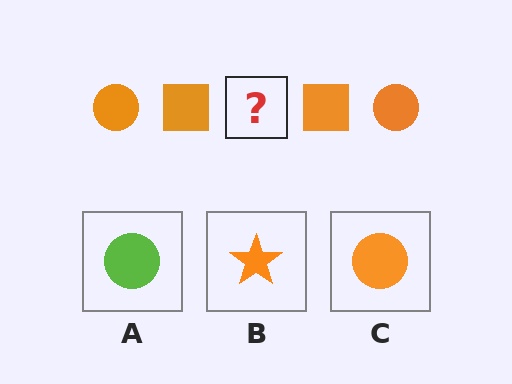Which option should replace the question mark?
Option C.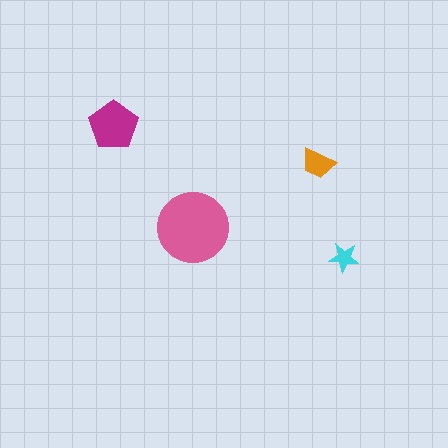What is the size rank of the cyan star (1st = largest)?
4th.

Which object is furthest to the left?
The magenta pentagon is leftmost.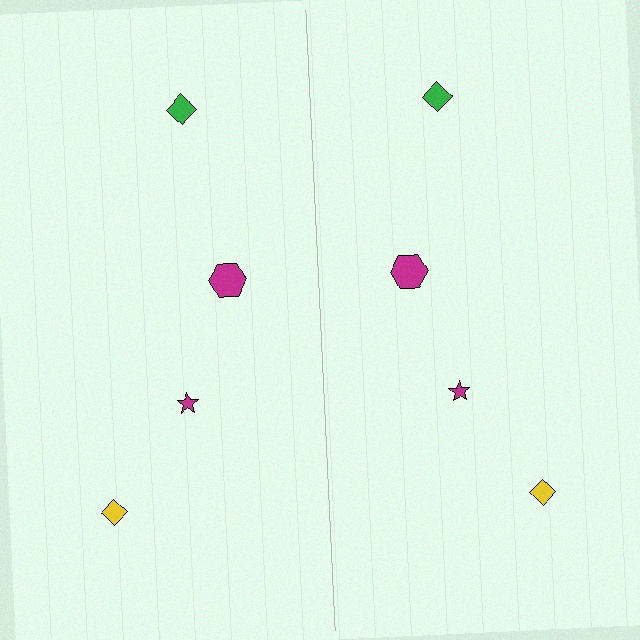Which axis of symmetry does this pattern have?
The pattern has a vertical axis of symmetry running through the center of the image.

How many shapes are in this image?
There are 8 shapes in this image.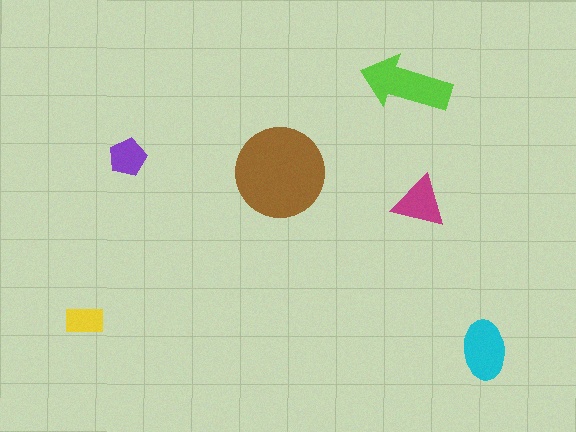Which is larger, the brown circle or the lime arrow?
The brown circle.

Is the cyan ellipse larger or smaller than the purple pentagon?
Larger.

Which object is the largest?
The brown circle.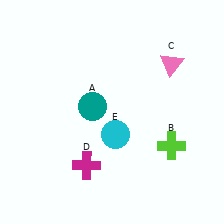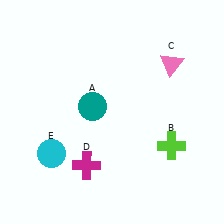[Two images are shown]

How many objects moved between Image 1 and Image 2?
1 object moved between the two images.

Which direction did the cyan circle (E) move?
The cyan circle (E) moved left.